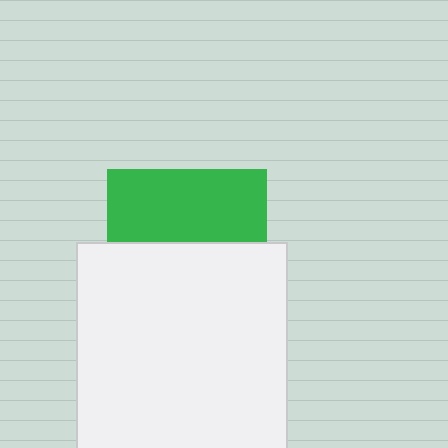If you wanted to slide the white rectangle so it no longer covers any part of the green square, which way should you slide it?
Slide it down — that is the most direct way to separate the two shapes.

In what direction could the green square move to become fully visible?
The green square could move up. That would shift it out from behind the white rectangle entirely.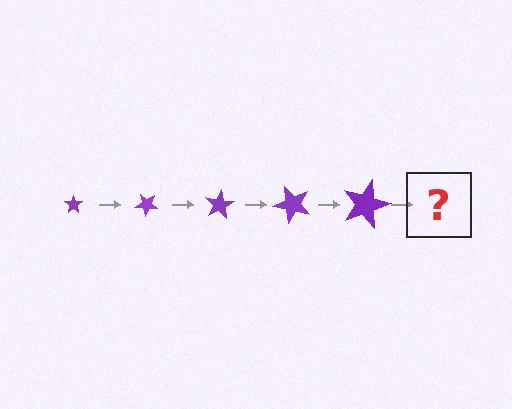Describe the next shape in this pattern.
It should be a star, larger than the previous one and rotated 200 degrees from the start.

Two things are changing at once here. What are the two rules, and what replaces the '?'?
The two rules are that the star grows larger each step and it rotates 40 degrees each step. The '?' should be a star, larger than the previous one and rotated 200 degrees from the start.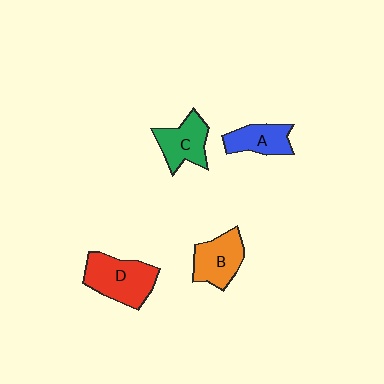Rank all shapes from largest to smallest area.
From largest to smallest: D (red), B (orange), C (green), A (blue).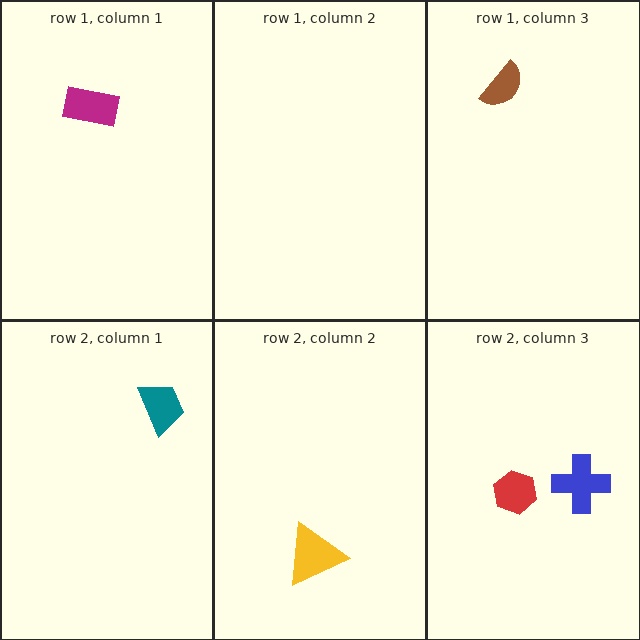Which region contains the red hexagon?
The row 2, column 3 region.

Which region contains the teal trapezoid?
The row 2, column 1 region.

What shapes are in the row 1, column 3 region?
The brown semicircle.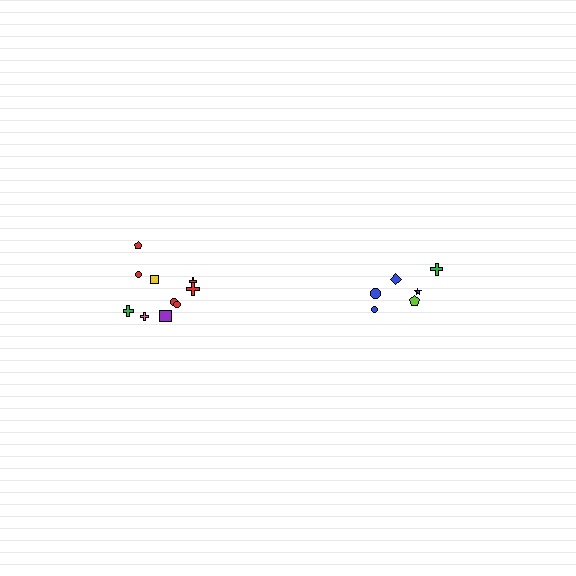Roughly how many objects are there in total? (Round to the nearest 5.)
Roughly 15 objects in total.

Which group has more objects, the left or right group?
The left group.